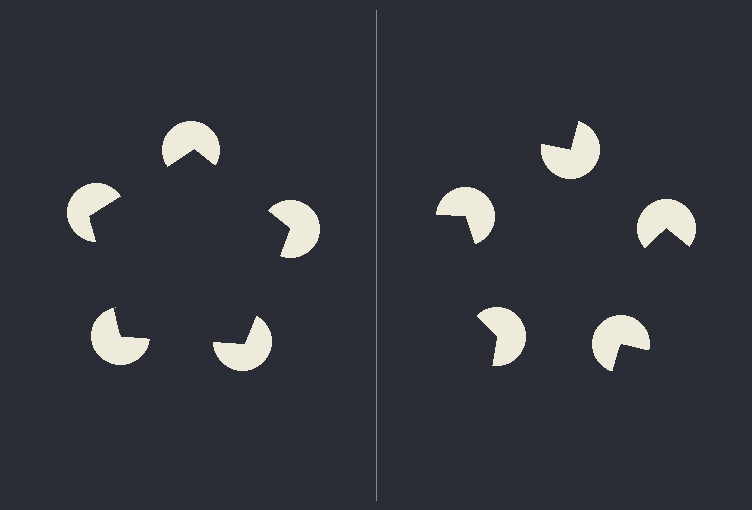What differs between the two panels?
The pac-man discs are positioned identically on both sides; only the wedge orientations differ. On the left they align to a pentagon; on the right they are misaligned.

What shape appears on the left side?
An illusory pentagon.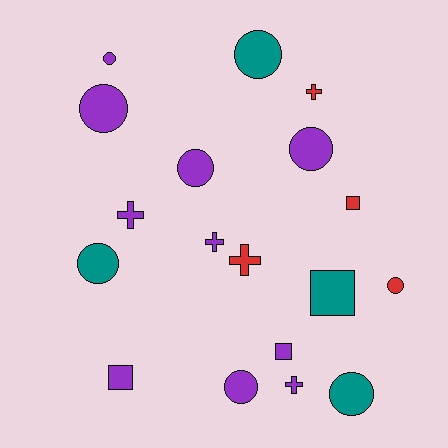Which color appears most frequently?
Purple, with 10 objects.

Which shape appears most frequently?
Circle, with 9 objects.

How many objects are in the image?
There are 18 objects.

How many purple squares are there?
There are 2 purple squares.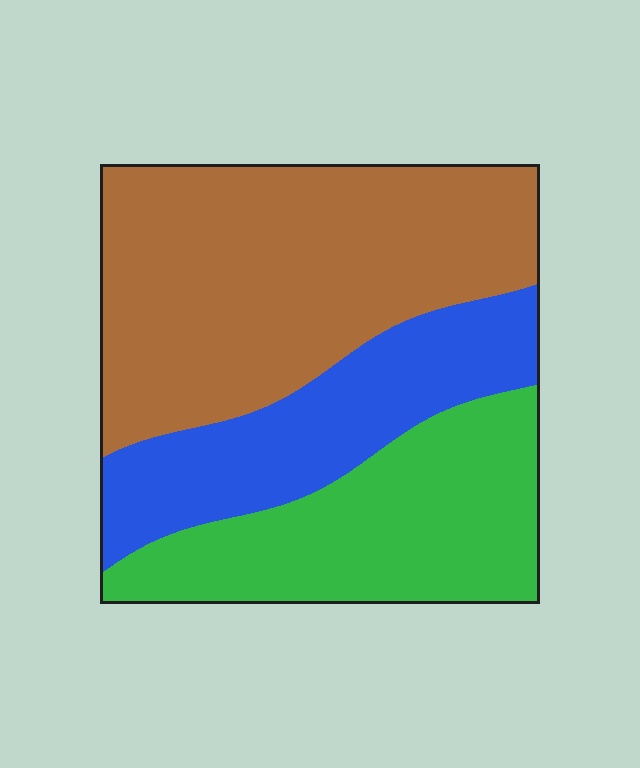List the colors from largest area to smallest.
From largest to smallest: brown, green, blue.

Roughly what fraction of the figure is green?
Green covers 29% of the figure.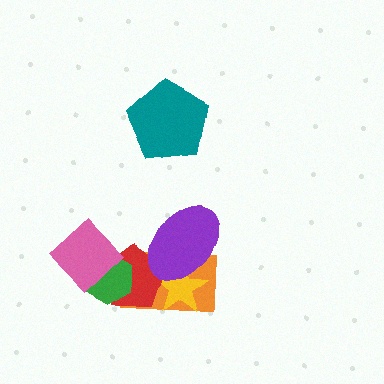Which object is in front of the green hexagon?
The pink diamond is in front of the green hexagon.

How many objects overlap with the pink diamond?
2 objects overlap with the pink diamond.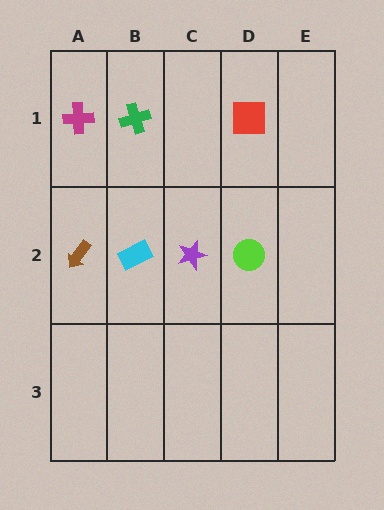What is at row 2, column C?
A purple star.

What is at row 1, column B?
A green cross.